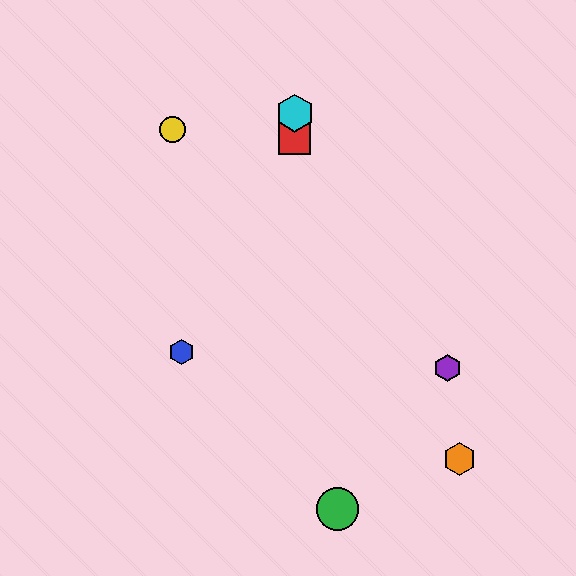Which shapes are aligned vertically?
The red square, the cyan hexagon are aligned vertically.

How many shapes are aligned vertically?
2 shapes (the red square, the cyan hexagon) are aligned vertically.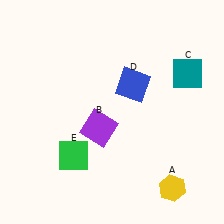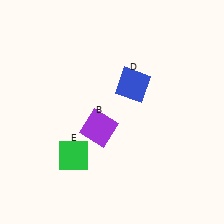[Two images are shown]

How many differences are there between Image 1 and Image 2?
There are 2 differences between the two images.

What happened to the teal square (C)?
The teal square (C) was removed in Image 2. It was in the top-right area of Image 1.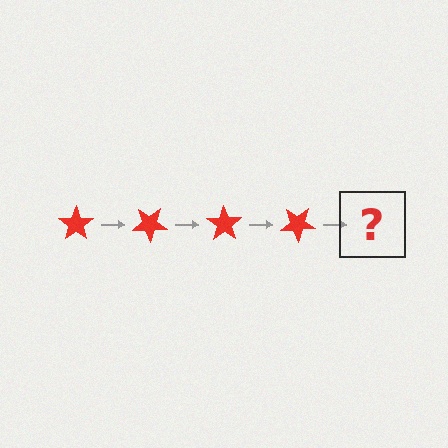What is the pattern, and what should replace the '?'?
The pattern is that the star rotates 35 degrees each step. The '?' should be a red star rotated 140 degrees.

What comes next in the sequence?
The next element should be a red star rotated 140 degrees.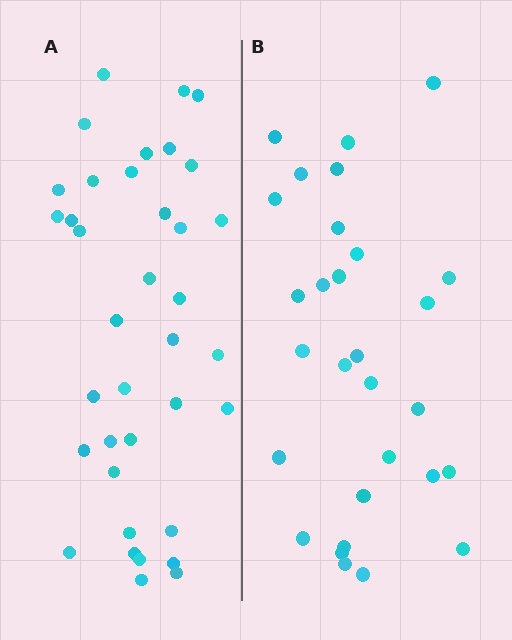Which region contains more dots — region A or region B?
Region A (the left region) has more dots.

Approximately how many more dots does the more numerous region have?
Region A has roughly 8 or so more dots than region B.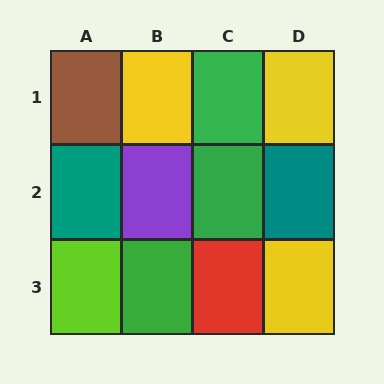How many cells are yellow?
3 cells are yellow.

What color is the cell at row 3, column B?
Green.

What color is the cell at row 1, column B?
Yellow.